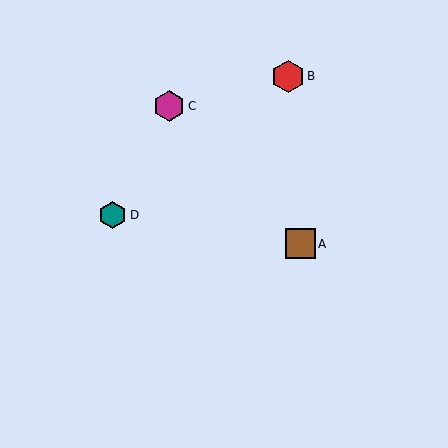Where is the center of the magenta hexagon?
The center of the magenta hexagon is at (169, 106).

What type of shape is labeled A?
Shape A is a brown square.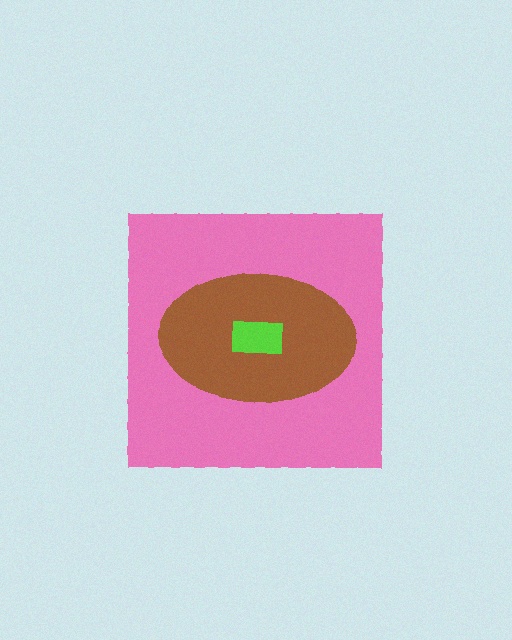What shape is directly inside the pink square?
The brown ellipse.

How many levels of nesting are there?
3.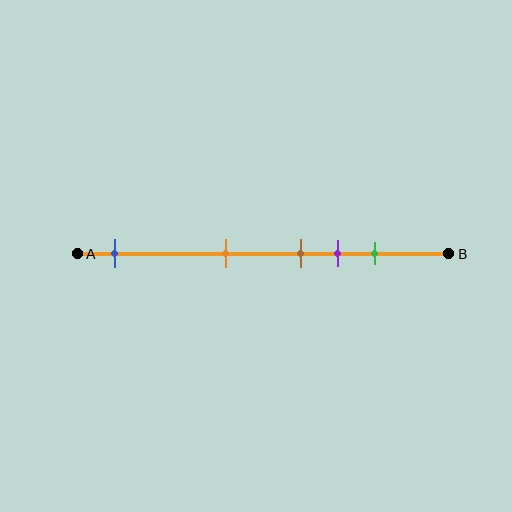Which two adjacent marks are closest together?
The brown and purple marks are the closest adjacent pair.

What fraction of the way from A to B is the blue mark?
The blue mark is approximately 10% (0.1) of the way from A to B.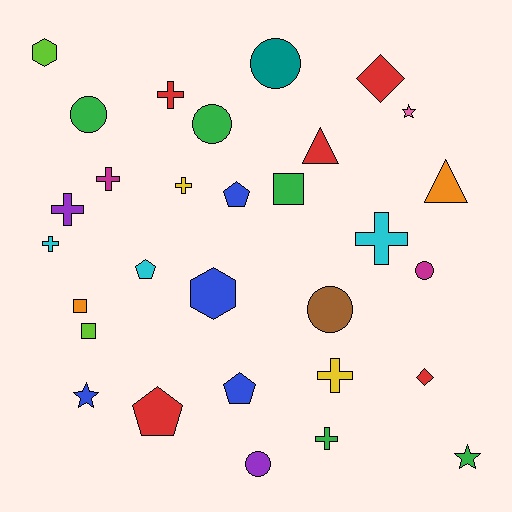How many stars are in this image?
There are 3 stars.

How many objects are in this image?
There are 30 objects.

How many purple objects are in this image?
There are 2 purple objects.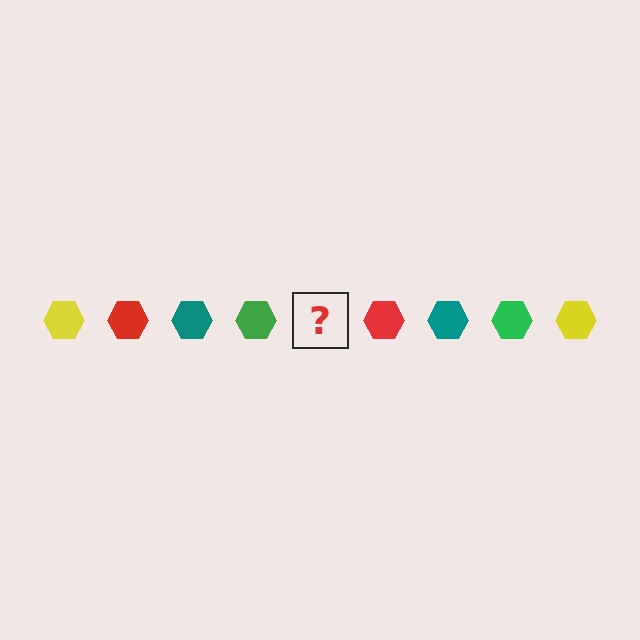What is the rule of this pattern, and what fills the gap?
The rule is that the pattern cycles through yellow, red, teal, green hexagons. The gap should be filled with a yellow hexagon.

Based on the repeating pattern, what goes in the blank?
The blank should be a yellow hexagon.